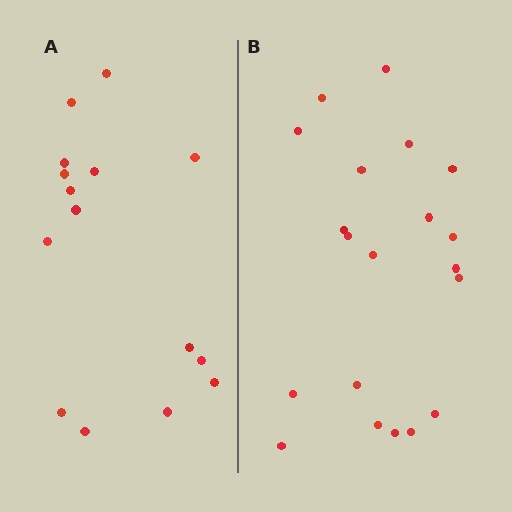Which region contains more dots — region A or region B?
Region B (the right region) has more dots.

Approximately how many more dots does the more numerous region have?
Region B has about 5 more dots than region A.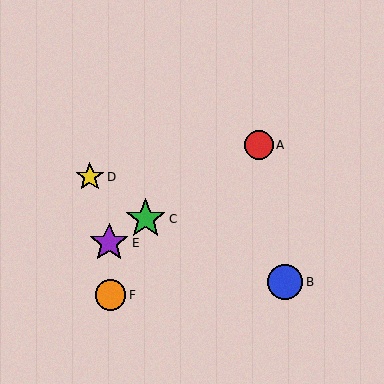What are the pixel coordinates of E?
Object E is at (109, 243).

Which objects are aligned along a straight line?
Objects A, C, E are aligned along a straight line.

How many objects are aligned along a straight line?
3 objects (A, C, E) are aligned along a straight line.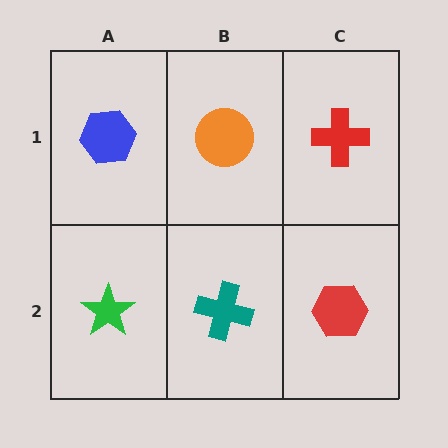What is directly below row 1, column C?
A red hexagon.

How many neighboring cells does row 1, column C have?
2.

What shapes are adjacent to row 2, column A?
A blue hexagon (row 1, column A), a teal cross (row 2, column B).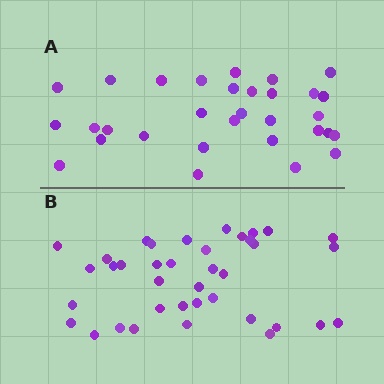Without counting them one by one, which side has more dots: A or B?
Region B (the bottom region) has more dots.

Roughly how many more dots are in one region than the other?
Region B has roughly 8 or so more dots than region A.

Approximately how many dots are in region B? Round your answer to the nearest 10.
About 40 dots. (The exact count is 38, which rounds to 40.)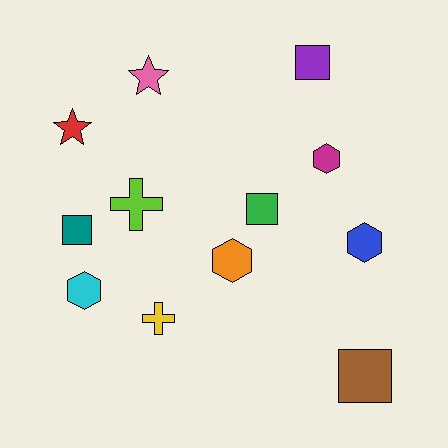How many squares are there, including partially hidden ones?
There are 4 squares.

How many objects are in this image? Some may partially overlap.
There are 12 objects.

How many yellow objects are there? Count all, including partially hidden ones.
There is 1 yellow object.